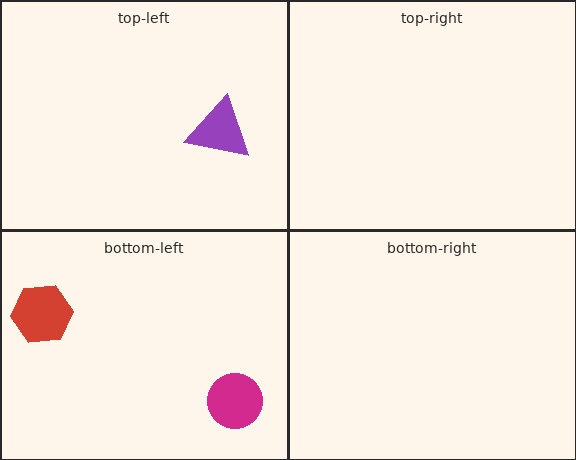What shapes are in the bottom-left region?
The red hexagon, the magenta circle.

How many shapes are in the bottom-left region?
2.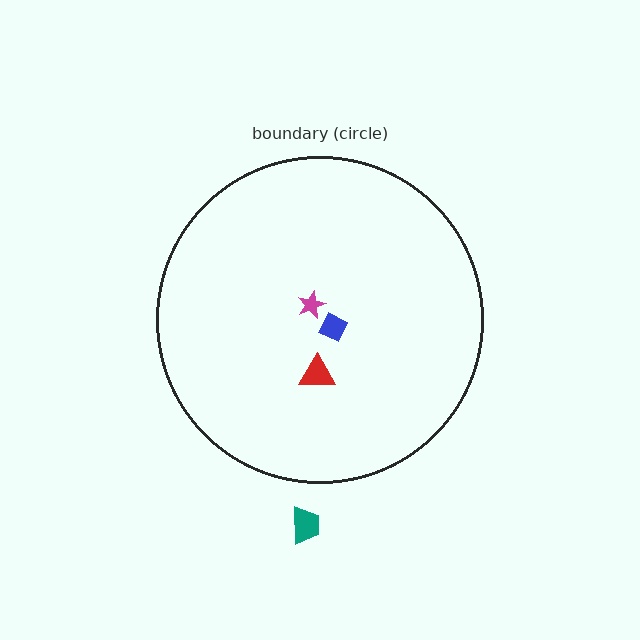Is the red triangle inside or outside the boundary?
Inside.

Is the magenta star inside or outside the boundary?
Inside.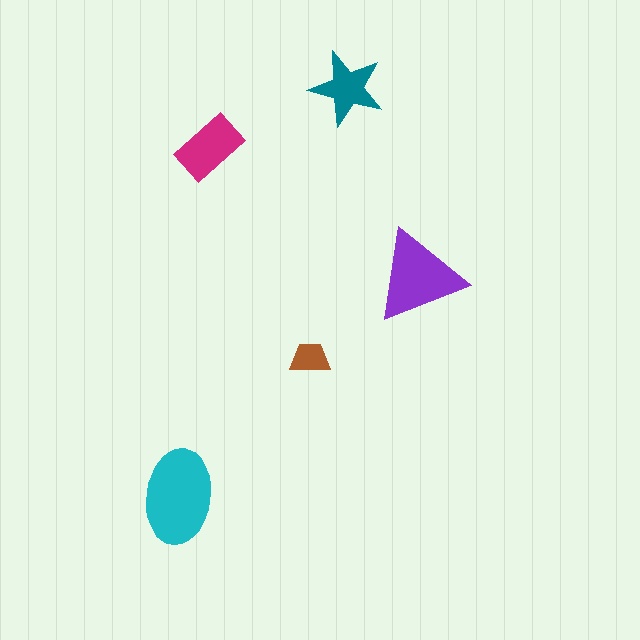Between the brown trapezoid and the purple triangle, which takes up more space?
The purple triangle.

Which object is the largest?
The cyan ellipse.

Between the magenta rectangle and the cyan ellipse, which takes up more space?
The cyan ellipse.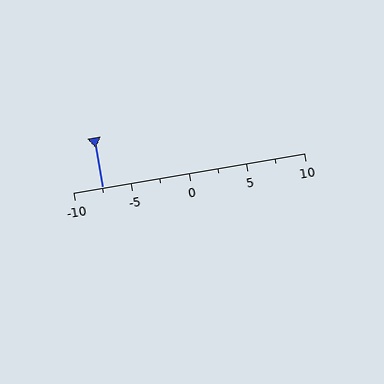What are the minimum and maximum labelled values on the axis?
The axis runs from -10 to 10.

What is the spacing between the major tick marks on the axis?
The major ticks are spaced 5 apart.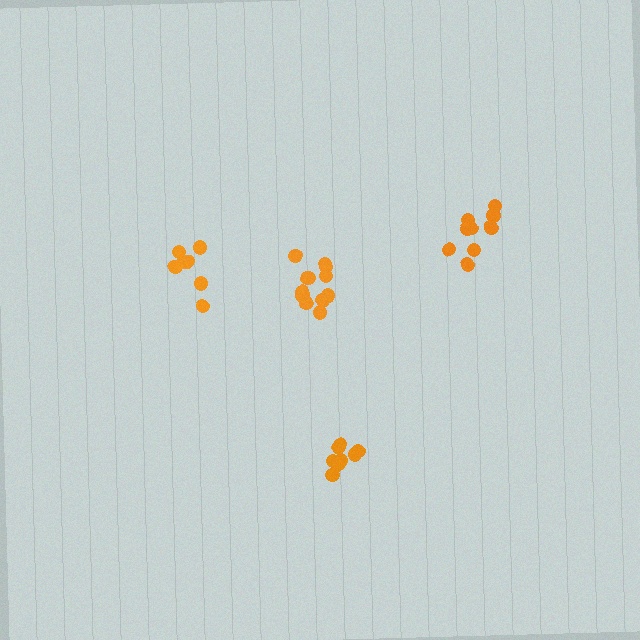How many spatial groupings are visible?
There are 4 spatial groupings.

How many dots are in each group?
Group 1: 9 dots, Group 2: 9 dots, Group 3: 12 dots, Group 4: 7 dots (37 total).